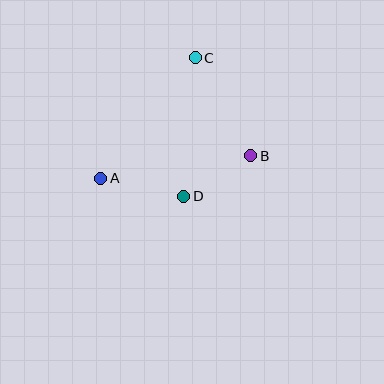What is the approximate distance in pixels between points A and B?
The distance between A and B is approximately 152 pixels.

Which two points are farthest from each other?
Points A and C are farthest from each other.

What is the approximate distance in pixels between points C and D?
The distance between C and D is approximately 139 pixels.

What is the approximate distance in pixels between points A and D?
The distance between A and D is approximately 85 pixels.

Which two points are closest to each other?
Points B and D are closest to each other.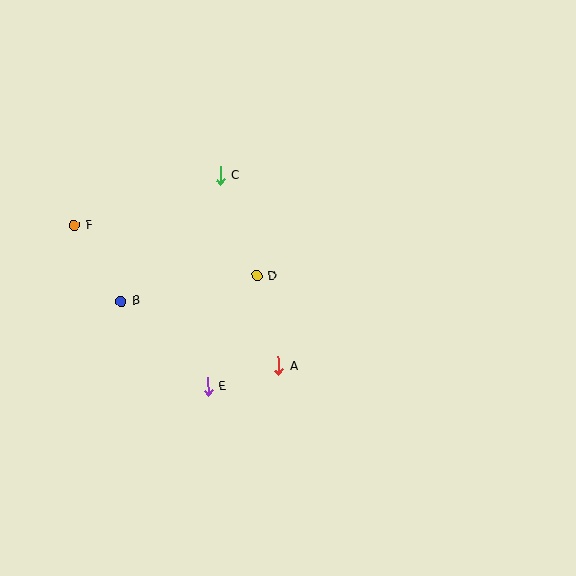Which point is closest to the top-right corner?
Point C is closest to the top-right corner.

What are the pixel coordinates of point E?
Point E is at (208, 387).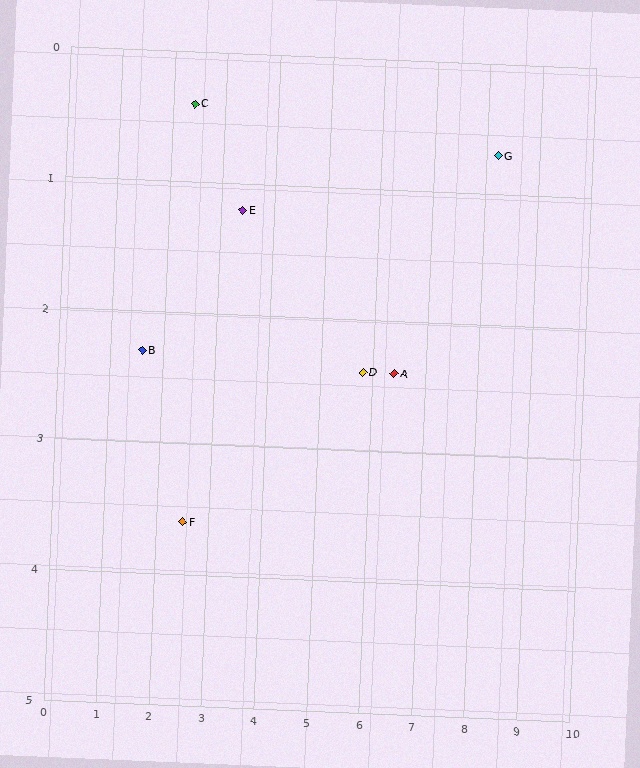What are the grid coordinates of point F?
Point F is at approximately (2.5, 3.6).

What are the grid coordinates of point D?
Point D is at approximately (5.8, 2.4).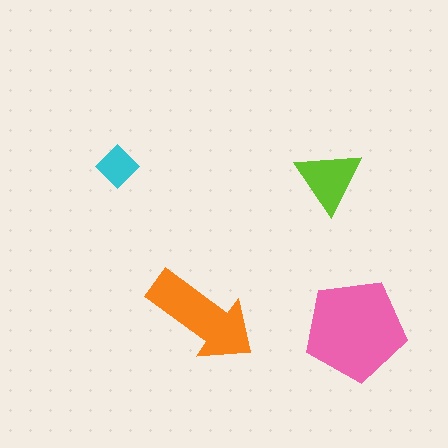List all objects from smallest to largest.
The cyan diamond, the lime triangle, the orange arrow, the pink pentagon.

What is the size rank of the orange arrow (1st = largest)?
2nd.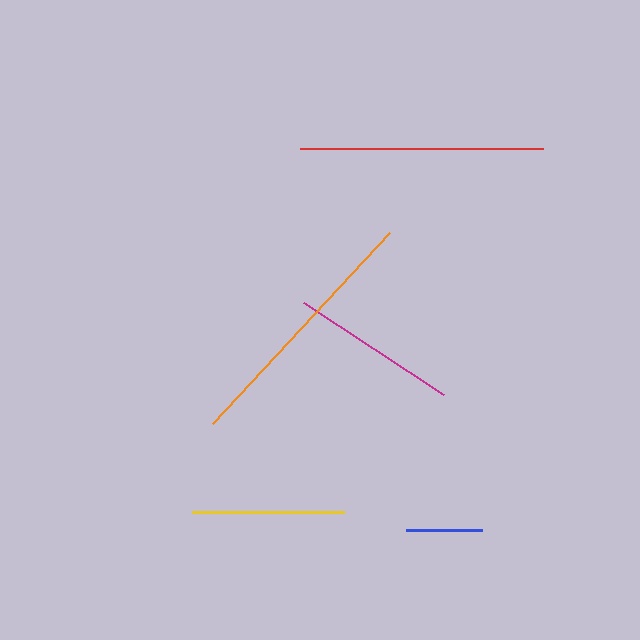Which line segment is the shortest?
The blue line is the shortest at approximately 76 pixels.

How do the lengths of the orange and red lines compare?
The orange and red lines are approximately the same length.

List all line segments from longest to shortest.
From longest to shortest: orange, red, magenta, yellow, blue.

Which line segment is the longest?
The orange line is the longest at approximately 260 pixels.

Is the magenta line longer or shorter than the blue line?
The magenta line is longer than the blue line.